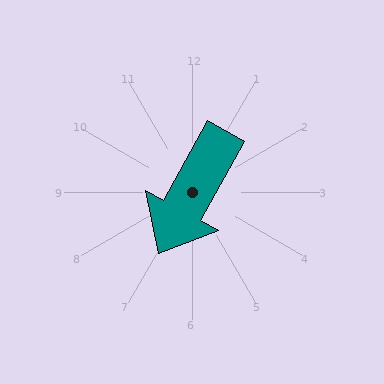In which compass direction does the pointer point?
Southwest.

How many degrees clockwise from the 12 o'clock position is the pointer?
Approximately 209 degrees.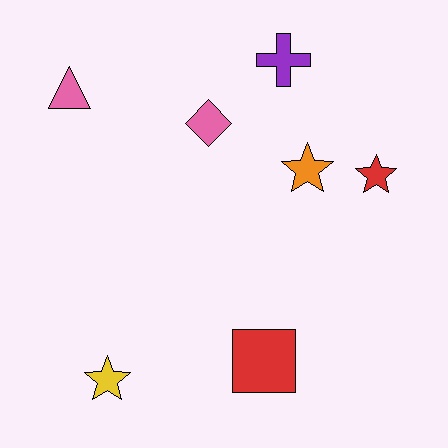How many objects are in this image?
There are 7 objects.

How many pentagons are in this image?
There are no pentagons.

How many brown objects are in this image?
There are no brown objects.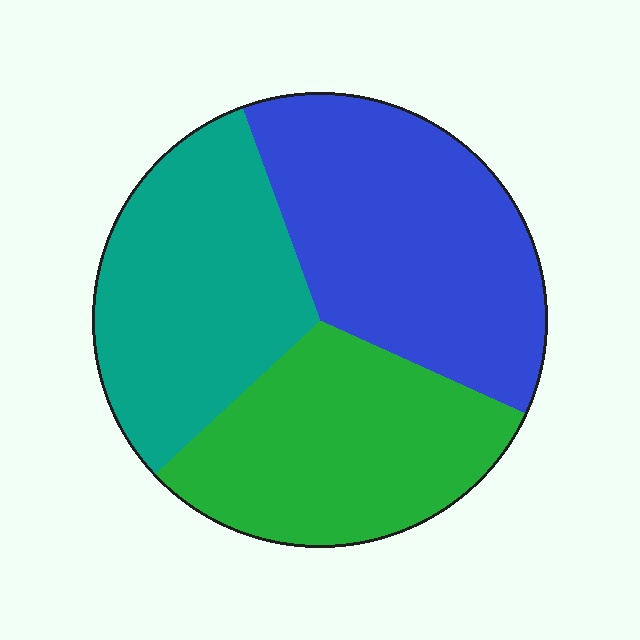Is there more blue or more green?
Blue.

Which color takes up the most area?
Blue, at roughly 35%.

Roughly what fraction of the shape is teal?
Teal covers about 30% of the shape.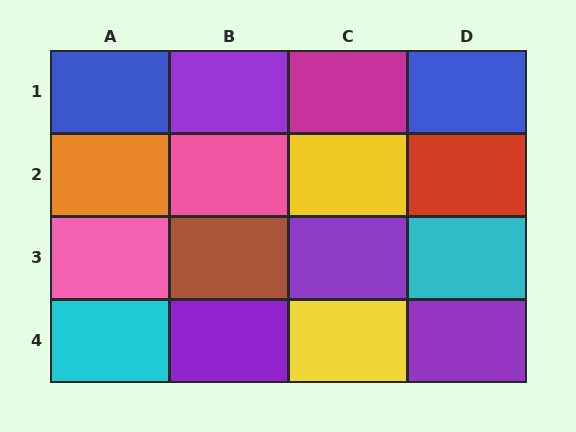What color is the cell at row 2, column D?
Red.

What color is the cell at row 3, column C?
Purple.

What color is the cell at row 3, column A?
Pink.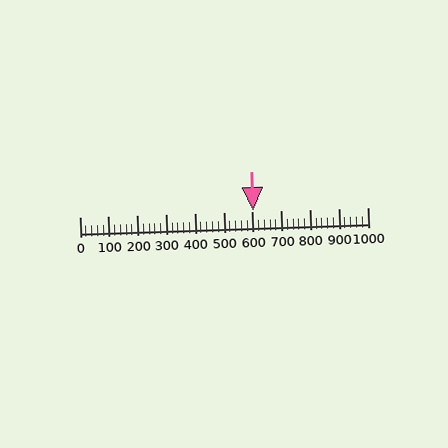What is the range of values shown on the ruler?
The ruler shows values from 0 to 1000.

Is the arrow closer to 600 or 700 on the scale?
The arrow is closer to 600.